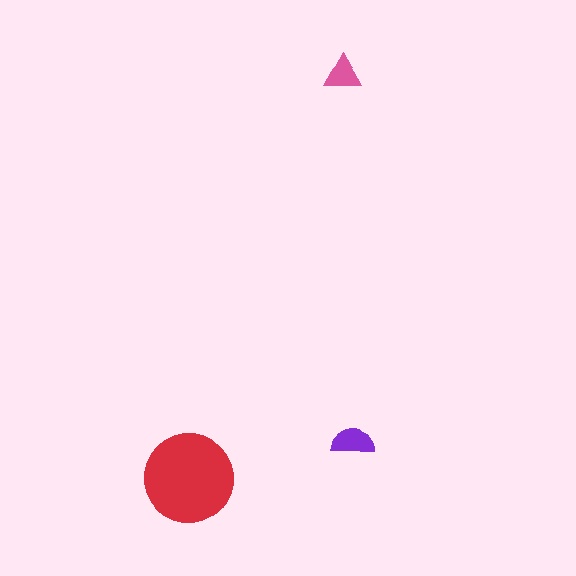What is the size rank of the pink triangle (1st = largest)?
3rd.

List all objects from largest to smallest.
The red circle, the purple semicircle, the pink triangle.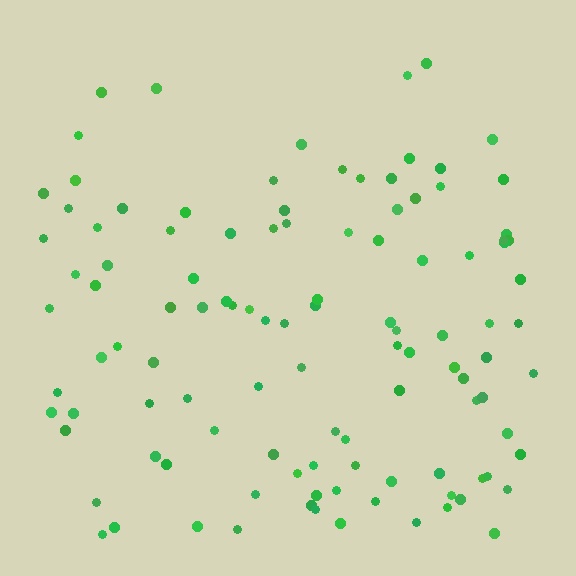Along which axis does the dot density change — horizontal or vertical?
Vertical.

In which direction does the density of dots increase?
From top to bottom, with the bottom side densest.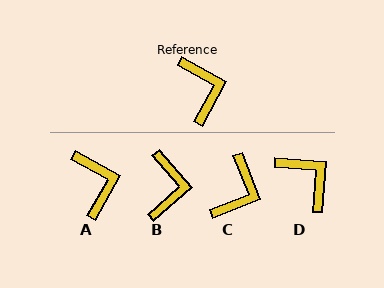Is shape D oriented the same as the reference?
No, it is off by about 25 degrees.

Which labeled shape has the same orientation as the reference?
A.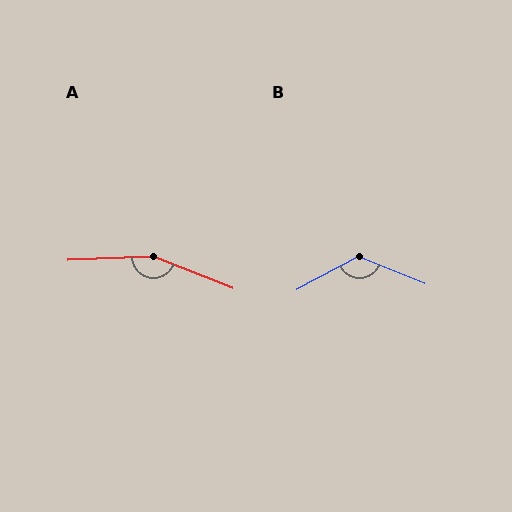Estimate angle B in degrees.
Approximately 129 degrees.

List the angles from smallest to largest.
B (129°), A (156°).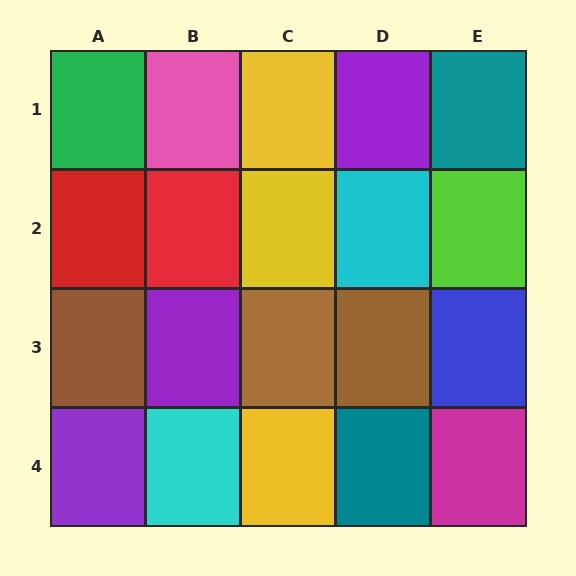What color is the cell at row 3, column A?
Brown.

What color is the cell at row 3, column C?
Brown.